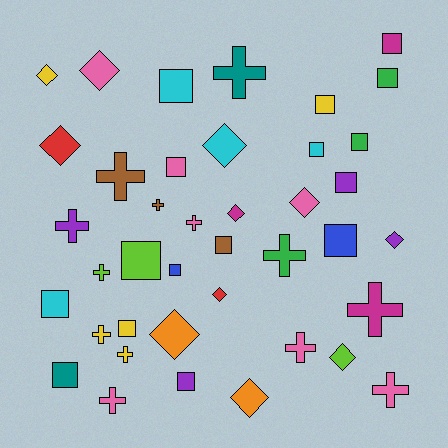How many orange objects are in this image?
There are 2 orange objects.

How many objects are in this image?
There are 40 objects.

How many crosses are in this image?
There are 13 crosses.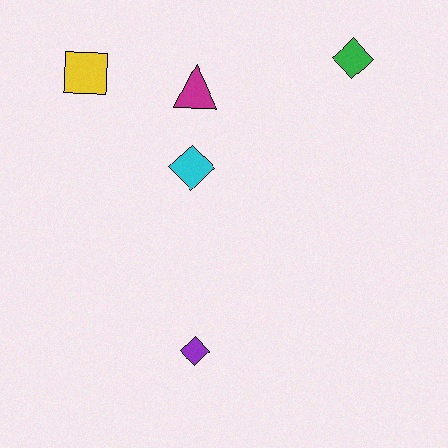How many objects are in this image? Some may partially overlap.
There are 5 objects.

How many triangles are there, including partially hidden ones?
There is 1 triangle.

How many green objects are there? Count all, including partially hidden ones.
There is 1 green object.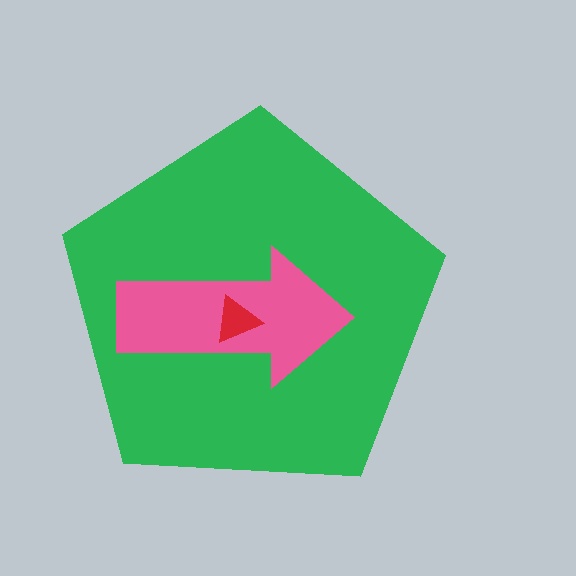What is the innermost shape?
The red triangle.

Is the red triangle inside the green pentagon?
Yes.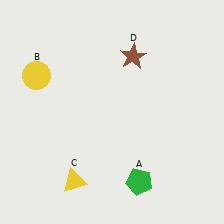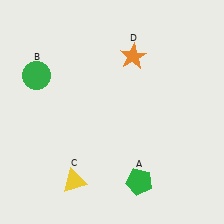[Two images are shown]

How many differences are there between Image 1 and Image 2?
There are 2 differences between the two images.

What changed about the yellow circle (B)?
In Image 1, B is yellow. In Image 2, it changed to green.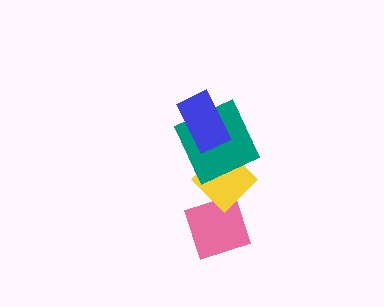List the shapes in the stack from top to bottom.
From top to bottom: the blue rectangle, the teal square, the yellow diamond, the pink diamond.